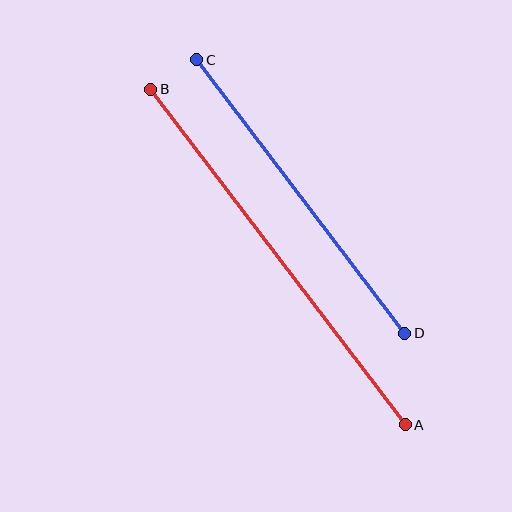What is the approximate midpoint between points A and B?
The midpoint is at approximately (278, 257) pixels.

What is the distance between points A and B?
The distance is approximately 421 pixels.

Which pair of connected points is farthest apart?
Points A and B are farthest apart.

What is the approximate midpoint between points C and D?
The midpoint is at approximately (301, 196) pixels.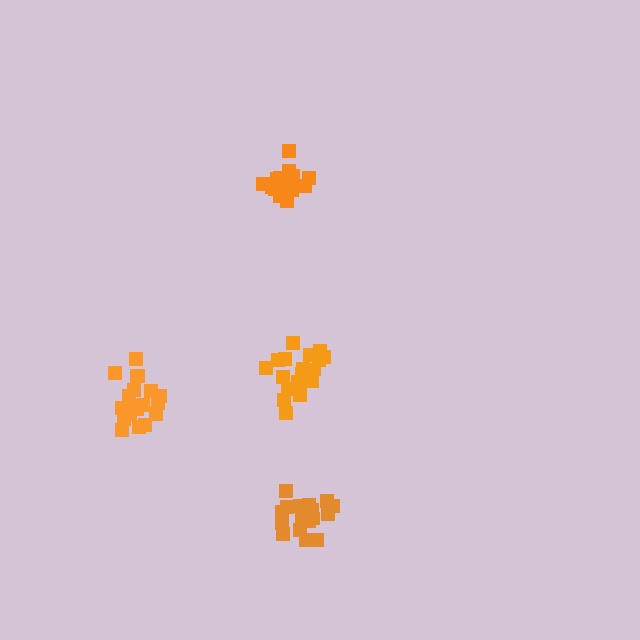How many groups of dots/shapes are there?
There are 4 groups.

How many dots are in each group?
Group 1: 20 dots, Group 2: 19 dots, Group 3: 20 dots, Group 4: 16 dots (75 total).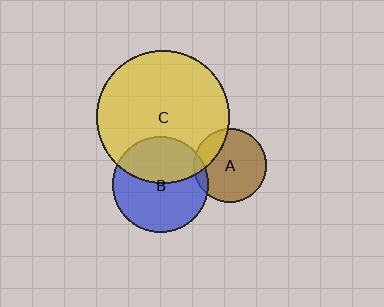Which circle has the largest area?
Circle C (yellow).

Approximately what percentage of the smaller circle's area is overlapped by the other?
Approximately 40%.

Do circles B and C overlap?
Yes.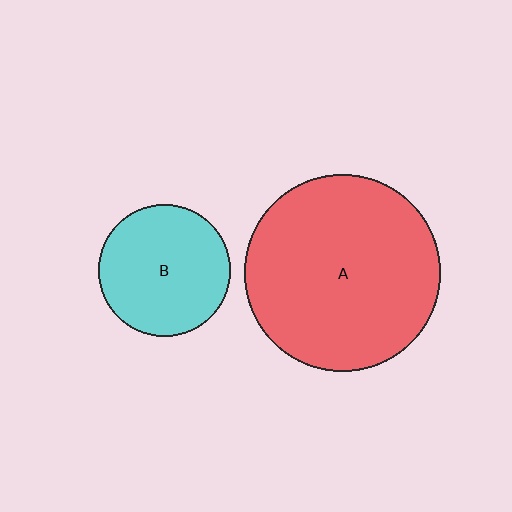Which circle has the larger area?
Circle A (red).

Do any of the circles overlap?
No, none of the circles overlap.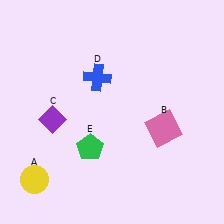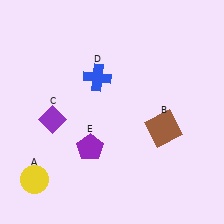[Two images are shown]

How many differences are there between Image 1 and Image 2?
There are 2 differences between the two images.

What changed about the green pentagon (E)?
In Image 1, E is green. In Image 2, it changed to purple.